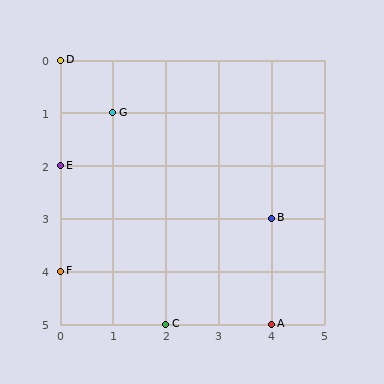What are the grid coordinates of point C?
Point C is at grid coordinates (2, 5).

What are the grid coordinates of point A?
Point A is at grid coordinates (4, 5).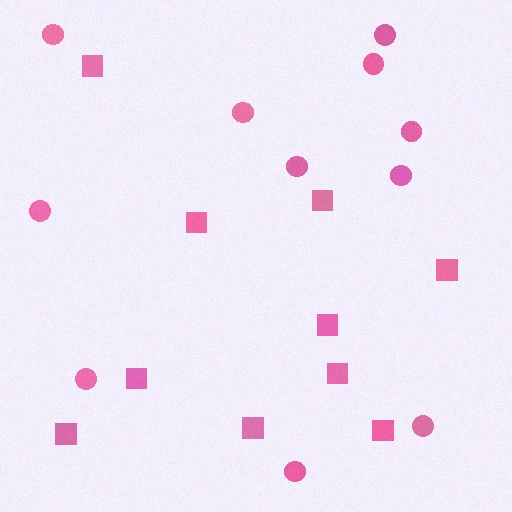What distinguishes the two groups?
There are 2 groups: one group of circles (11) and one group of squares (10).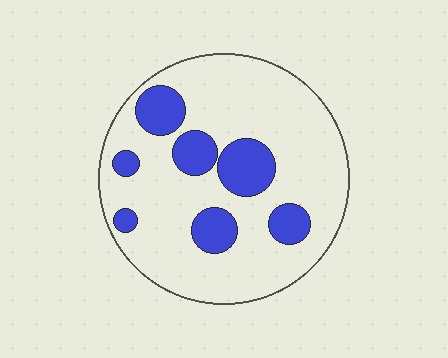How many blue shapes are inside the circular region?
7.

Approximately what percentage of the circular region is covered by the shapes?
Approximately 20%.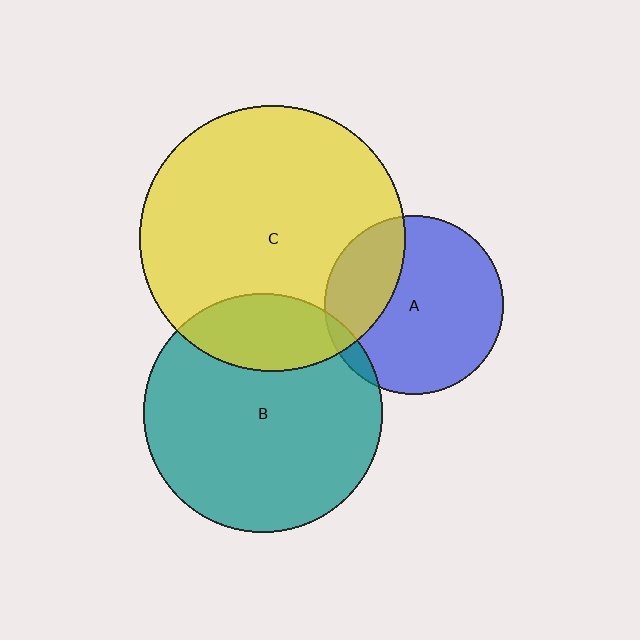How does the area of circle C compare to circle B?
Approximately 1.2 times.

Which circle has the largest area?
Circle C (yellow).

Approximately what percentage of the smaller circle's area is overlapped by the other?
Approximately 5%.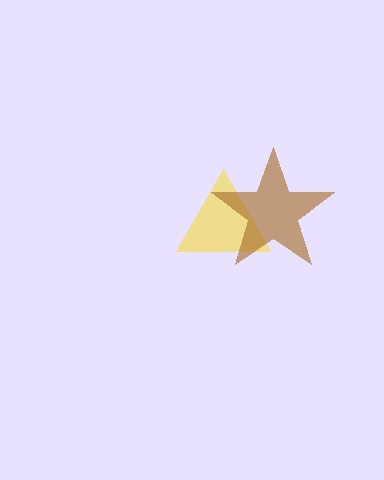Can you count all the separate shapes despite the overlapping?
Yes, there are 2 separate shapes.